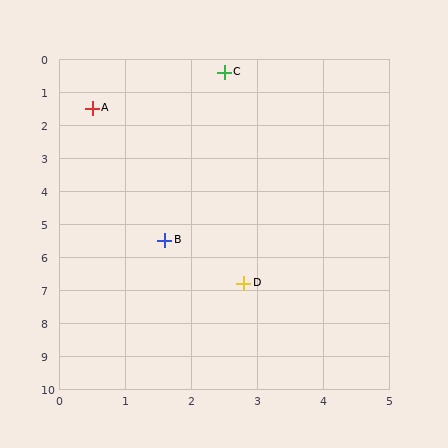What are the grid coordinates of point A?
Point A is at approximately (0.5, 1.5).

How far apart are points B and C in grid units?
Points B and C are about 5.2 grid units apart.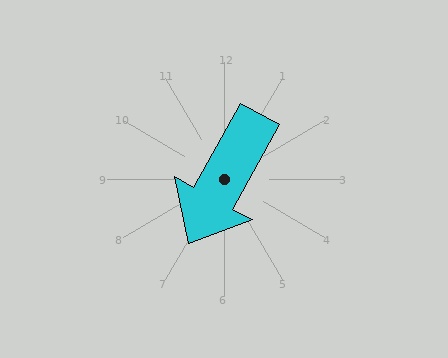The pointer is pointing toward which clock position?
Roughly 7 o'clock.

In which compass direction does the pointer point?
Southwest.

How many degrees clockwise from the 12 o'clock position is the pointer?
Approximately 209 degrees.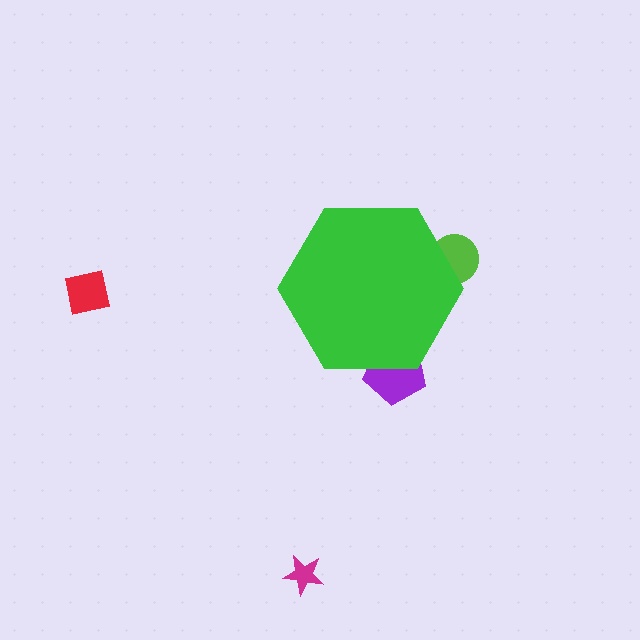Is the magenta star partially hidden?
No, the magenta star is fully visible.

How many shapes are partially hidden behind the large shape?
2 shapes are partially hidden.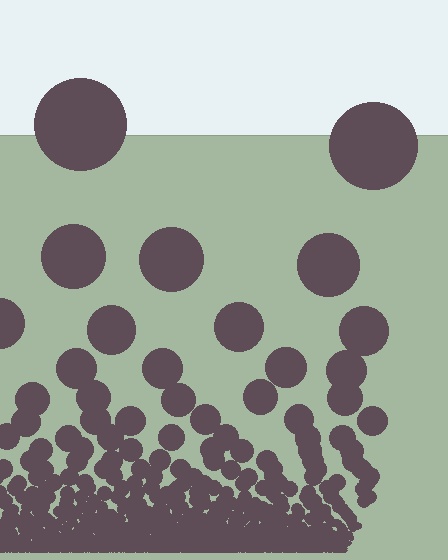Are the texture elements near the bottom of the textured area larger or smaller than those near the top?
Smaller. The gradient is inverted — elements near the bottom are smaller and denser.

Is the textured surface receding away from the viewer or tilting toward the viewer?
The surface appears to tilt toward the viewer. Texture elements get larger and sparser toward the top.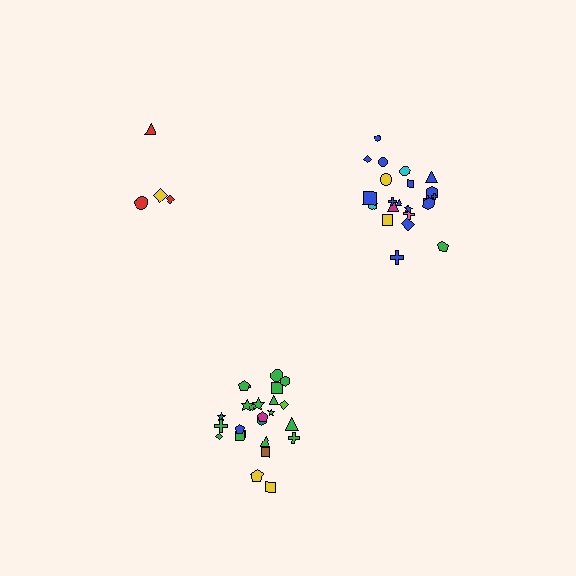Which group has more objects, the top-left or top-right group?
The top-right group.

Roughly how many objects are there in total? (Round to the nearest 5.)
Roughly 50 objects in total.